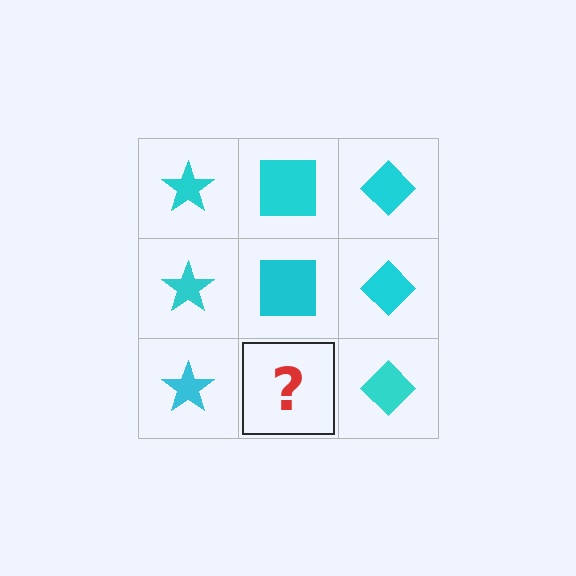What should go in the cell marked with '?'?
The missing cell should contain a cyan square.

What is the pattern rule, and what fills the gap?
The rule is that each column has a consistent shape. The gap should be filled with a cyan square.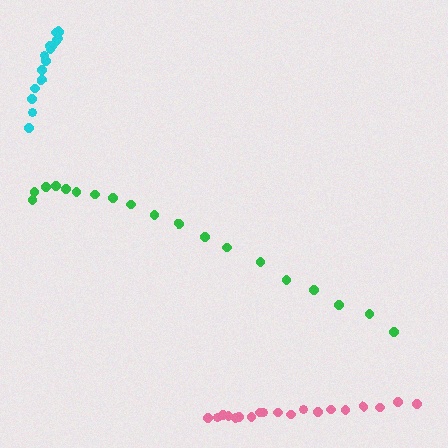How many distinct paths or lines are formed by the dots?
There are 3 distinct paths.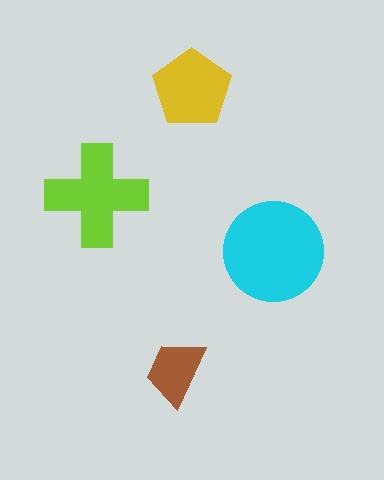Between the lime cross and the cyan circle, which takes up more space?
The cyan circle.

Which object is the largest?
The cyan circle.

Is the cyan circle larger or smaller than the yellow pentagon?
Larger.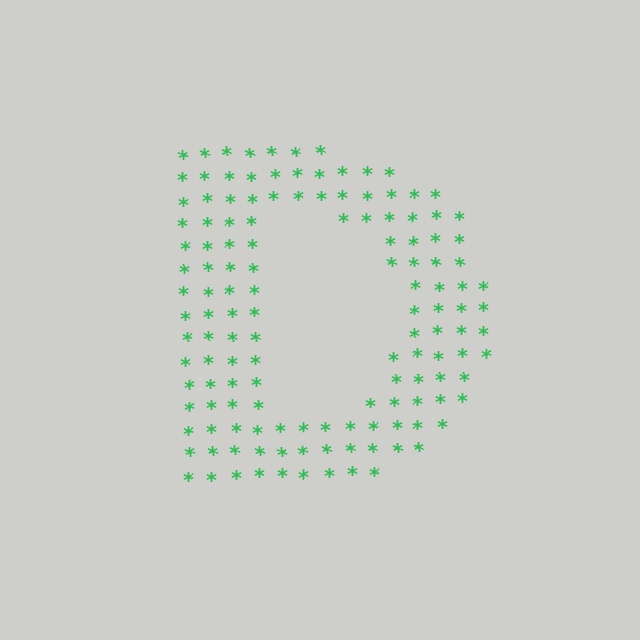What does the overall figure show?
The overall figure shows the letter D.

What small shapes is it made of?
It is made of small asterisks.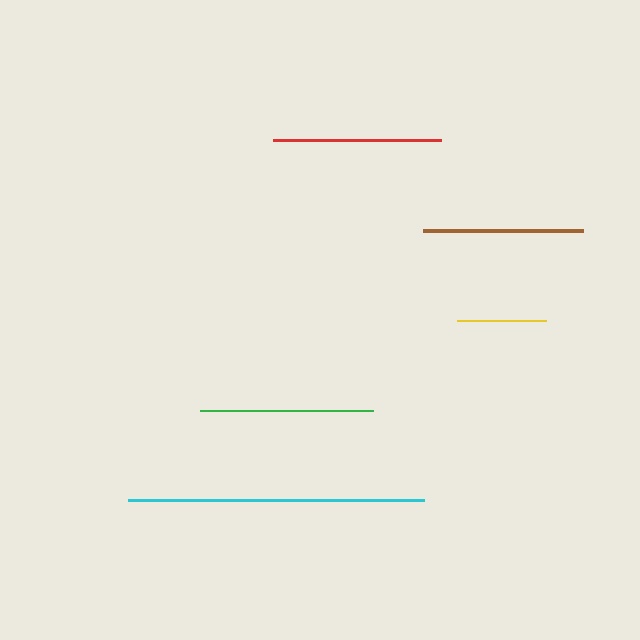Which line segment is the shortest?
The yellow line is the shortest at approximately 89 pixels.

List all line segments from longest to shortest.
From longest to shortest: cyan, green, red, brown, yellow.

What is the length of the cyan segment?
The cyan segment is approximately 297 pixels long.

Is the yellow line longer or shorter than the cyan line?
The cyan line is longer than the yellow line.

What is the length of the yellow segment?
The yellow segment is approximately 89 pixels long.